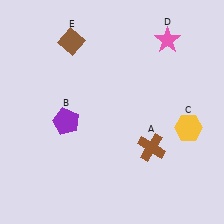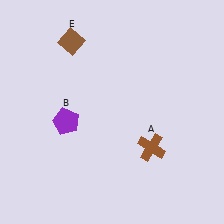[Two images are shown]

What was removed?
The pink star (D), the yellow hexagon (C) were removed in Image 2.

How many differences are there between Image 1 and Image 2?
There are 2 differences between the two images.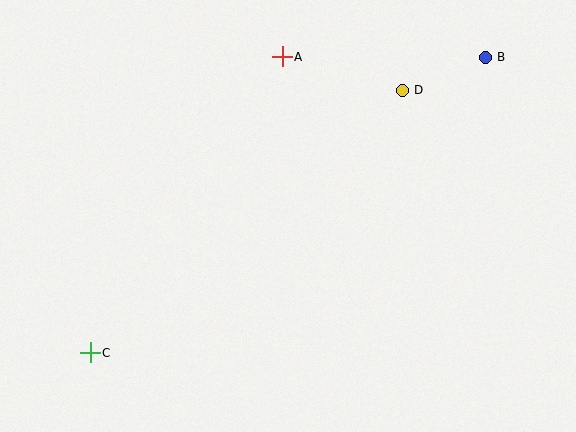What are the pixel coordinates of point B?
Point B is at (485, 57).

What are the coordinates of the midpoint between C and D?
The midpoint between C and D is at (246, 221).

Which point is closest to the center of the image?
Point A at (282, 57) is closest to the center.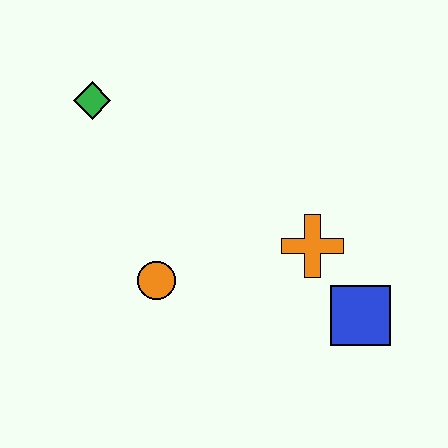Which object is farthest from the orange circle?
The blue square is farthest from the orange circle.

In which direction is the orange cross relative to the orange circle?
The orange cross is to the right of the orange circle.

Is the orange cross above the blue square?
Yes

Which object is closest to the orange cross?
The blue square is closest to the orange cross.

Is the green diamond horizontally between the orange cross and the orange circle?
No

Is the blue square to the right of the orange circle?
Yes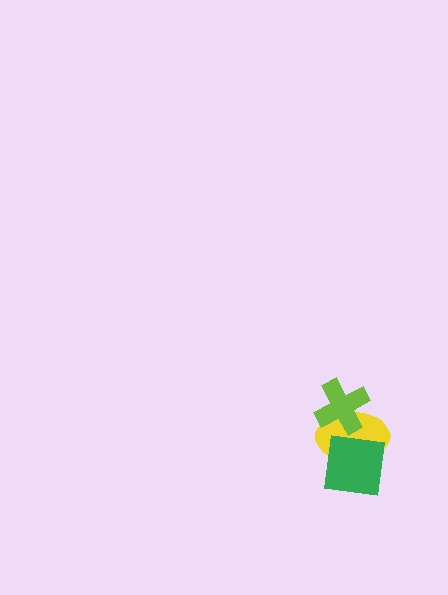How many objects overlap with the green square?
1 object overlaps with the green square.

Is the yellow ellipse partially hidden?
Yes, it is partially covered by another shape.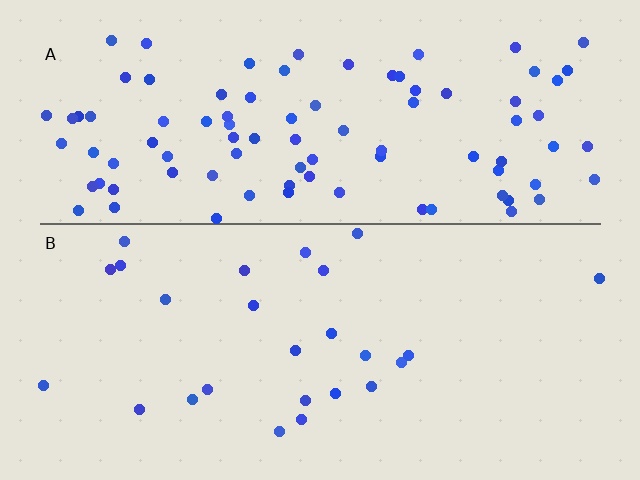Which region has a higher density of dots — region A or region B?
A (the top).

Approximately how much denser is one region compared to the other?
Approximately 3.6× — region A over region B.